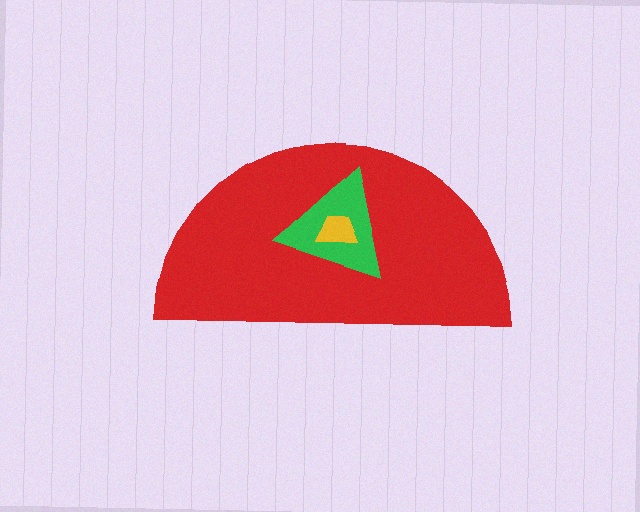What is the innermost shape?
The yellow trapezoid.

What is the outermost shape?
The red semicircle.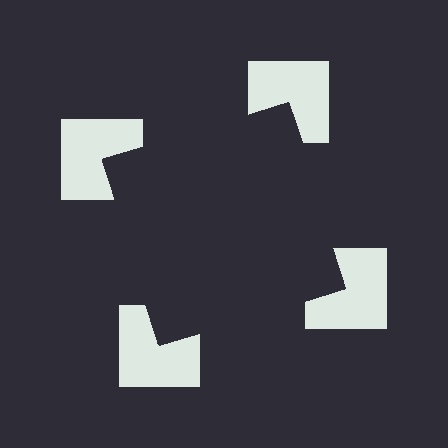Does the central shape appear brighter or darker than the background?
It typically appears slightly darker than the background, even though no actual brightness change is drawn.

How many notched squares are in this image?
There are 4 — one at each vertex of the illusory square.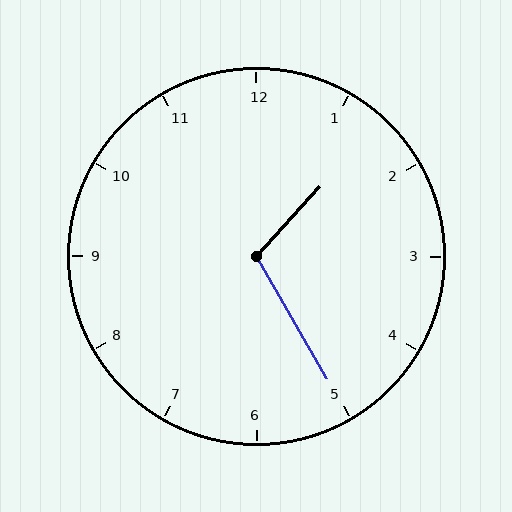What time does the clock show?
1:25.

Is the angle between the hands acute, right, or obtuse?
It is obtuse.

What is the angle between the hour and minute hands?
Approximately 108 degrees.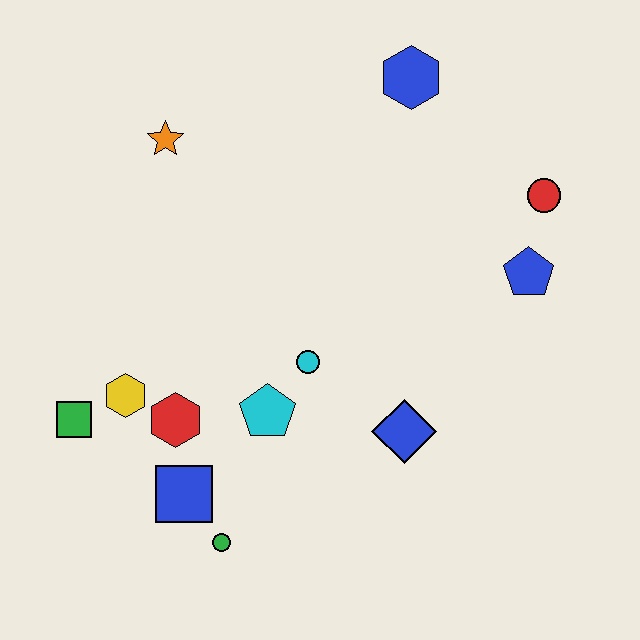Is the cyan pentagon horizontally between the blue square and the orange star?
No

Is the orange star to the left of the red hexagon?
Yes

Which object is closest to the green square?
The yellow hexagon is closest to the green square.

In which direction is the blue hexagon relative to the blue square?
The blue hexagon is above the blue square.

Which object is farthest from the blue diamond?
The orange star is farthest from the blue diamond.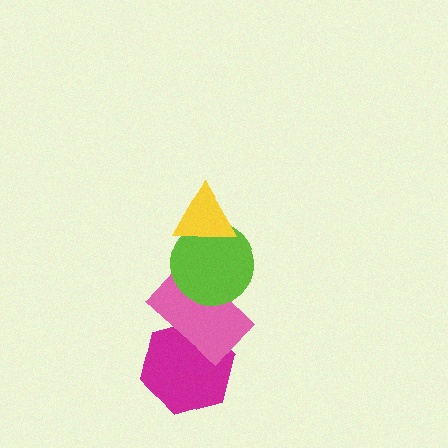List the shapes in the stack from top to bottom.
From top to bottom: the yellow triangle, the lime circle, the pink rectangle, the magenta hexagon.